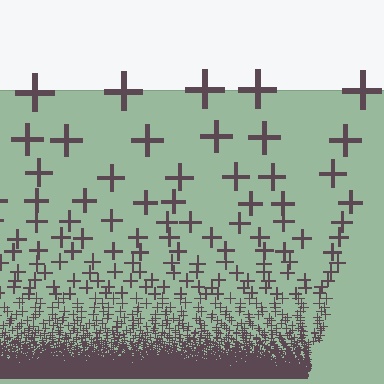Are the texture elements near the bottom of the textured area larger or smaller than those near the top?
Smaller. The gradient is inverted — elements near the bottom are smaller and denser.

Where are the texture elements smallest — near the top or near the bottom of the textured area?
Near the bottom.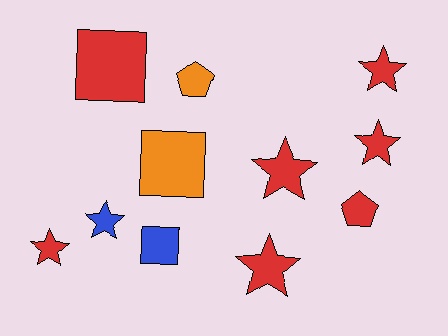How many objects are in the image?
There are 11 objects.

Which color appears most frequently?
Red, with 7 objects.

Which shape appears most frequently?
Star, with 6 objects.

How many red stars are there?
There are 5 red stars.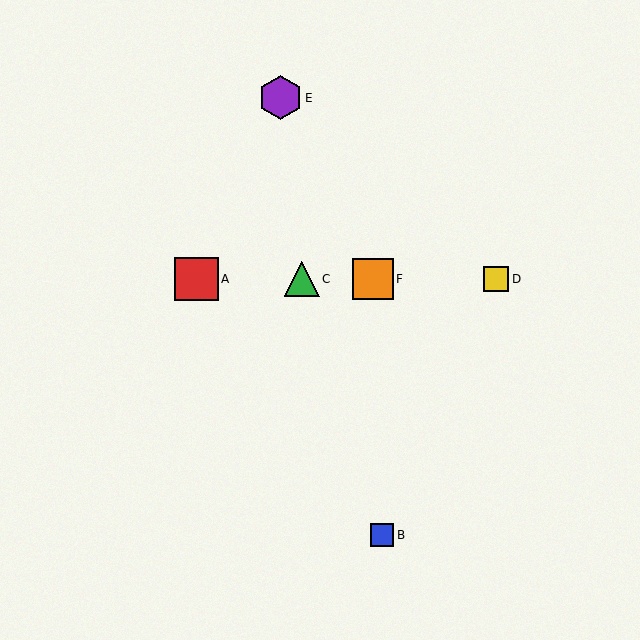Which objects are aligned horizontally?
Objects A, C, D, F are aligned horizontally.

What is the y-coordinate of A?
Object A is at y≈279.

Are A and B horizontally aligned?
No, A is at y≈279 and B is at y≈535.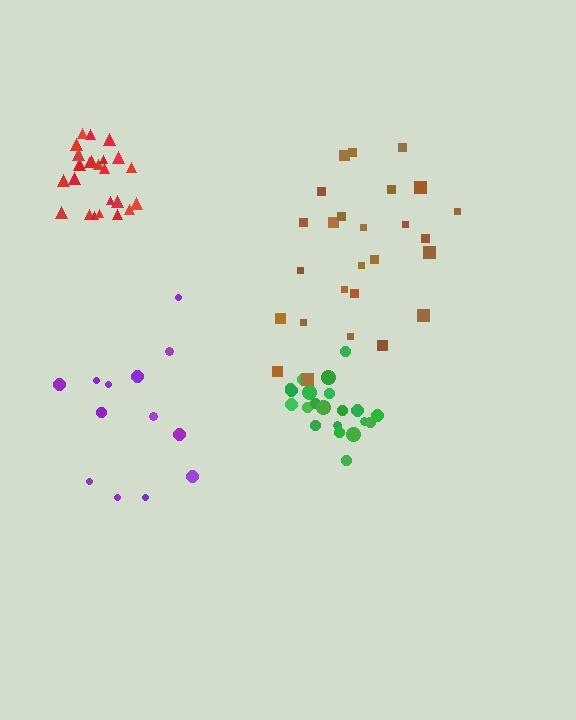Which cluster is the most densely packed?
Red.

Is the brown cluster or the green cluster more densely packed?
Green.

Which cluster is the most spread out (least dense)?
Purple.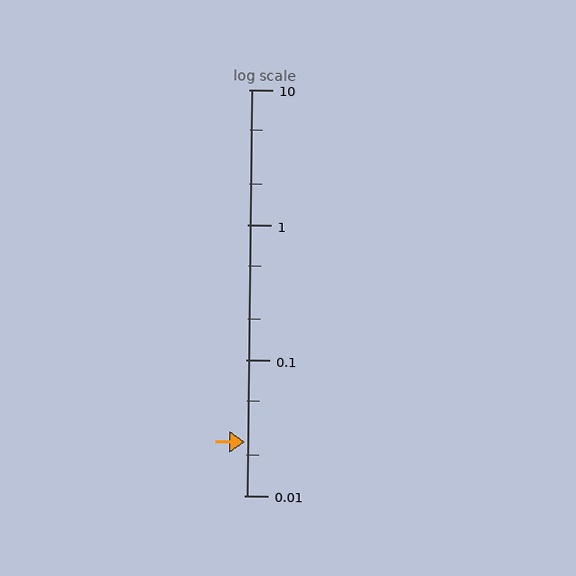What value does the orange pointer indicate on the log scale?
The pointer indicates approximately 0.025.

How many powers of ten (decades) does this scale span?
The scale spans 3 decades, from 0.01 to 10.